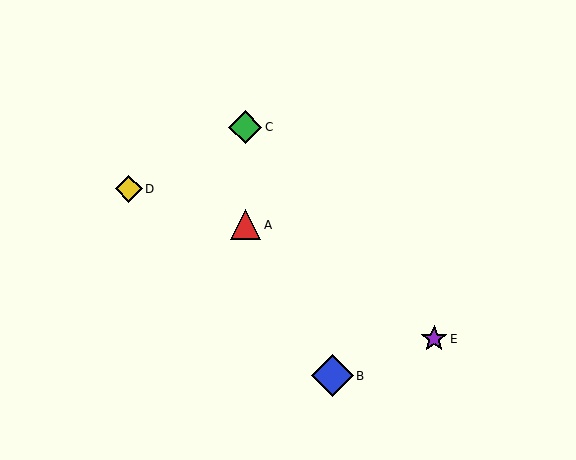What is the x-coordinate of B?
Object B is at x≈332.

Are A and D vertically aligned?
No, A is at x≈245 and D is at x≈129.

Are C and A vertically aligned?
Yes, both are at x≈245.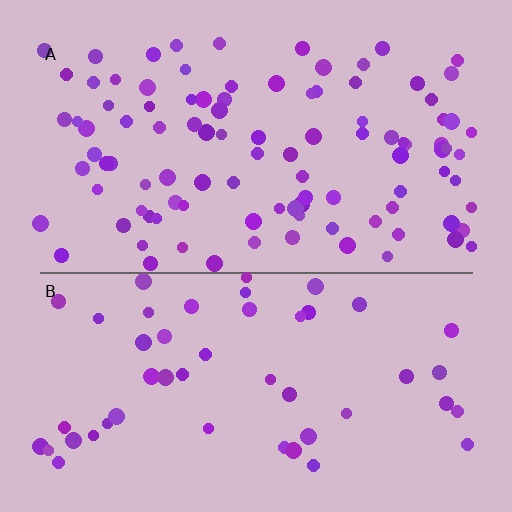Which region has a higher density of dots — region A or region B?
A (the top).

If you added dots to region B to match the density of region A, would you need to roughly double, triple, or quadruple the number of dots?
Approximately double.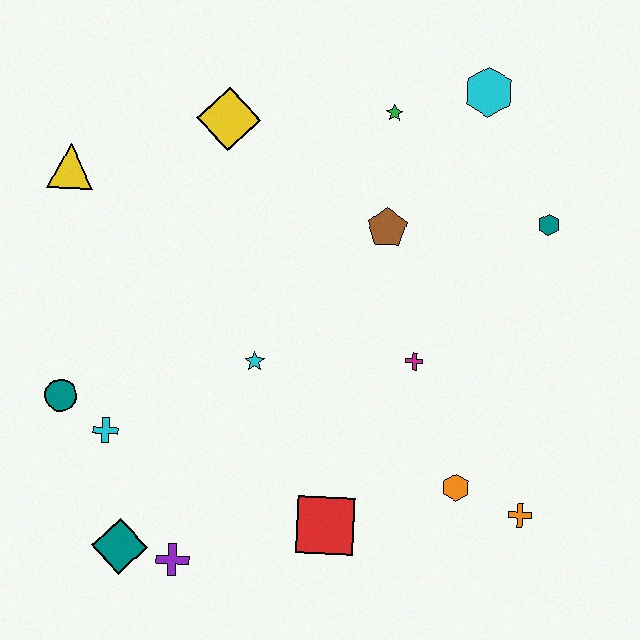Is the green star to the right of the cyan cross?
Yes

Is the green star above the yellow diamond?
Yes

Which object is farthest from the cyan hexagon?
The teal diamond is farthest from the cyan hexagon.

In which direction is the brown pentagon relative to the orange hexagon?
The brown pentagon is above the orange hexagon.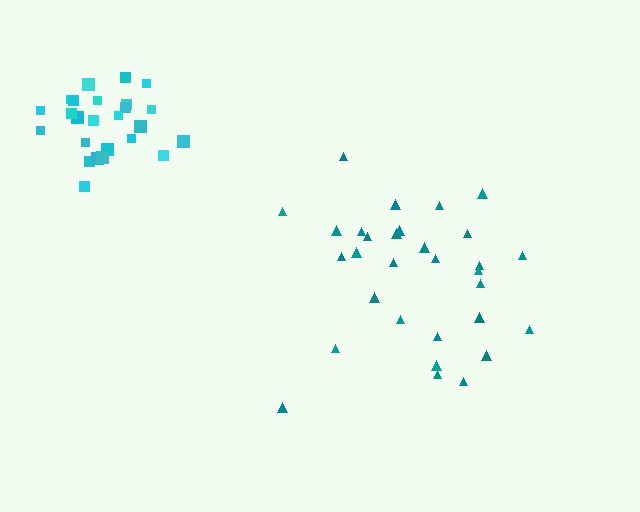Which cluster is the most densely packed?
Cyan.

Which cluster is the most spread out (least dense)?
Teal.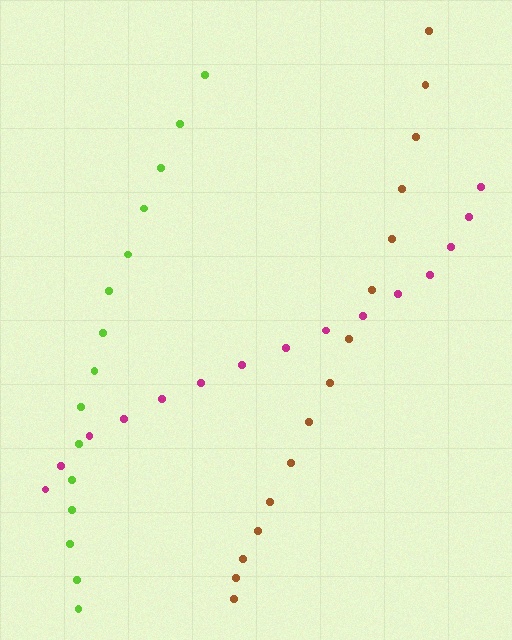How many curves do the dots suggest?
There are 3 distinct paths.